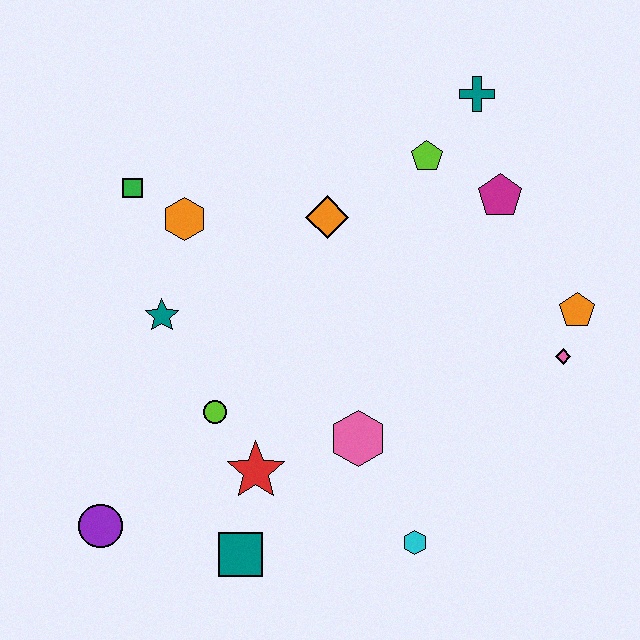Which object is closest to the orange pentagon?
The pink diamond is closest to the orange pentagon.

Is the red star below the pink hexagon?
Yes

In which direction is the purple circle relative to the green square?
The purple circle is below the green square.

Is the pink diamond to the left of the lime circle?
No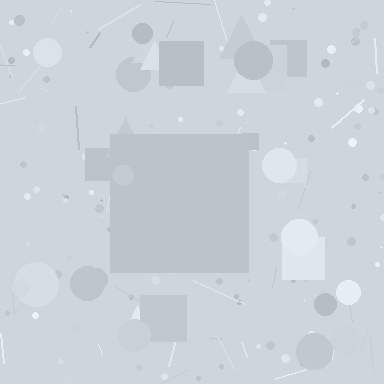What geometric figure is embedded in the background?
A square is embedded in the background.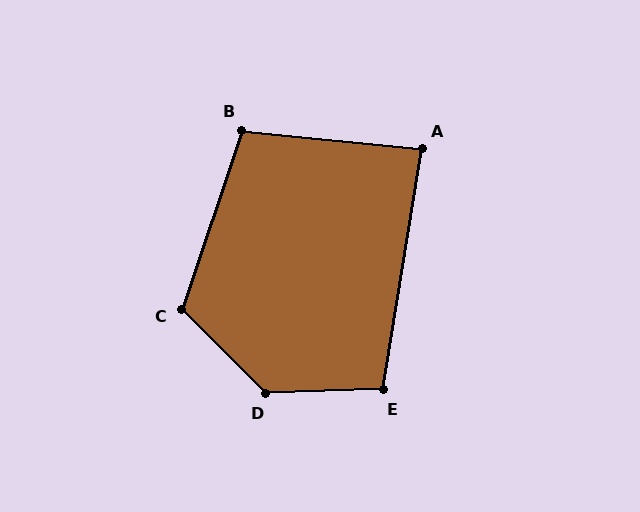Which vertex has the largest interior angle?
D, at approximately 133 degrees.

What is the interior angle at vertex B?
Approximately 103 degrees (obtuse).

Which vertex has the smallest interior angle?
A, at approximately 87 degrees.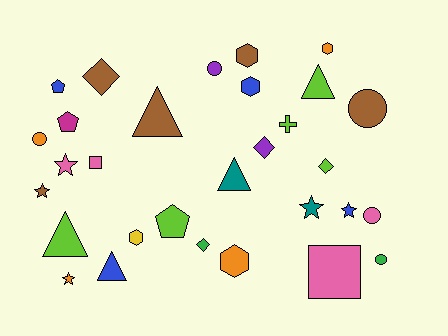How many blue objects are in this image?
There are 4 blue objects.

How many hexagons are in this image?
There are 5 hexagons.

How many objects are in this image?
There are 30 objects.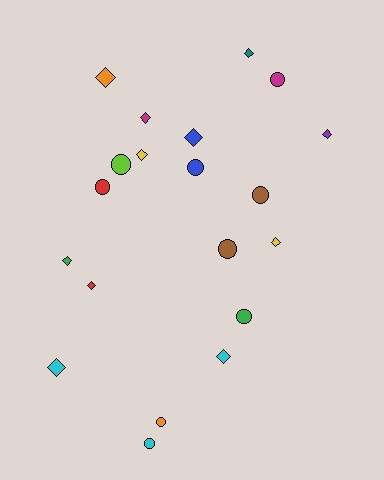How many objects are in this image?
There are 20 objects.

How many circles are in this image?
There are 9 circles.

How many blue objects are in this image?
There are 2 blue objects.